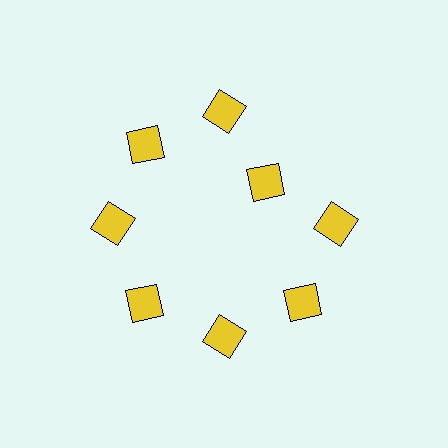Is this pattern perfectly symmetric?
No. The 8 yellow diamonds are arranged in a ring, but one element near the 2 o'clock position is pulled inward toward the center, breaking the 8-fold rotational symmetry.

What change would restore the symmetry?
The symmetry would be restored by moving it outward, back onto the ring so that all 8 diamonds sit at equal angles and equal distance from the center.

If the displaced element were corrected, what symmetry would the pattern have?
It would have 8-fold rotational symmetry — the pattern would map onto itself every 45 degrees.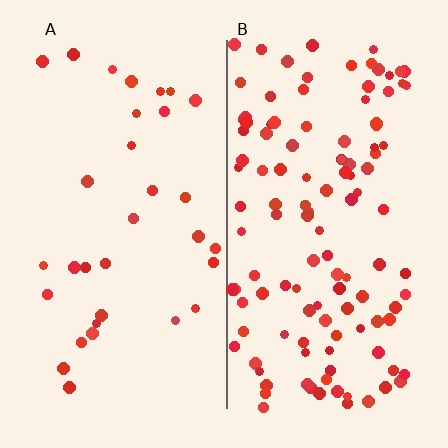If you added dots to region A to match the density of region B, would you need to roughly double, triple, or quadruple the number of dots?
Approximately quadruple.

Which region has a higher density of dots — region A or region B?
B (the right).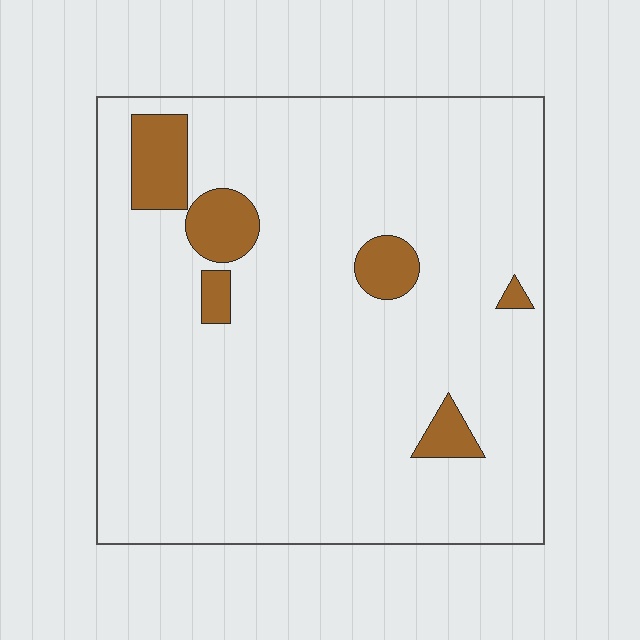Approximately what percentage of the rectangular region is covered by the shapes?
Approximately 10%.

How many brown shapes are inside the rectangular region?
6.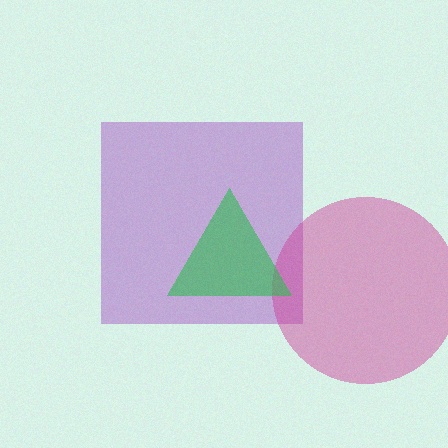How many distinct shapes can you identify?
There are 3 distinct shapes: a purple square, a magenta circle, a green triangle.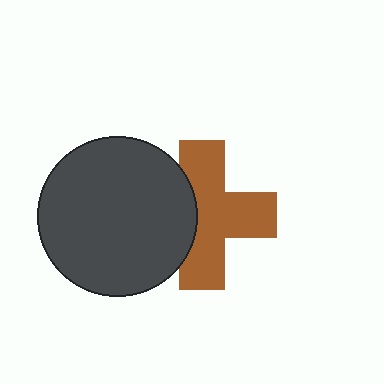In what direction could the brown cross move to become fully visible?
The brown cross could move right. That would shift it out from behind the dark gray circle entirely.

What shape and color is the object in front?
The object in front is a dark gray circle.